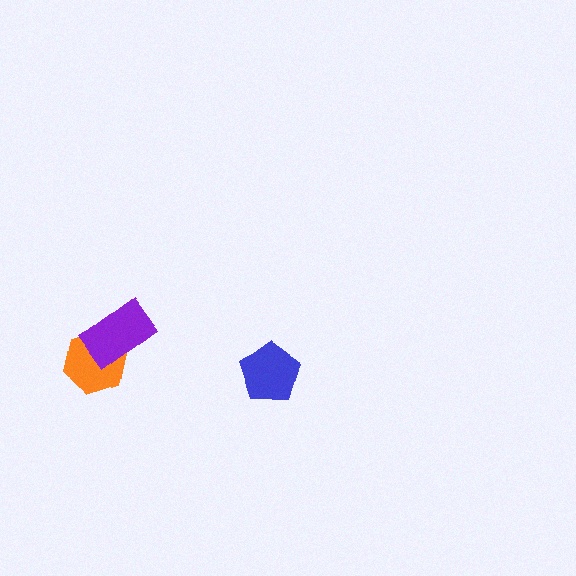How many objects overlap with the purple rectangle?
1 object overlaps with the purple rectangle.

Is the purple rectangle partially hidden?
No, no other shape covers it.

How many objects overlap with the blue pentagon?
0 objects overlap with the blue pentagon.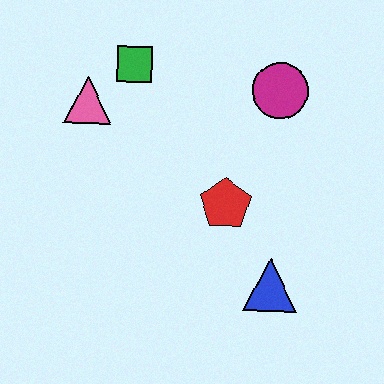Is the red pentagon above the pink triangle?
No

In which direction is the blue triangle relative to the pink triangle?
The blue triangle is to the right of the pink triangle.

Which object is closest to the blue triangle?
The red pentagon is closest to the blue triangle.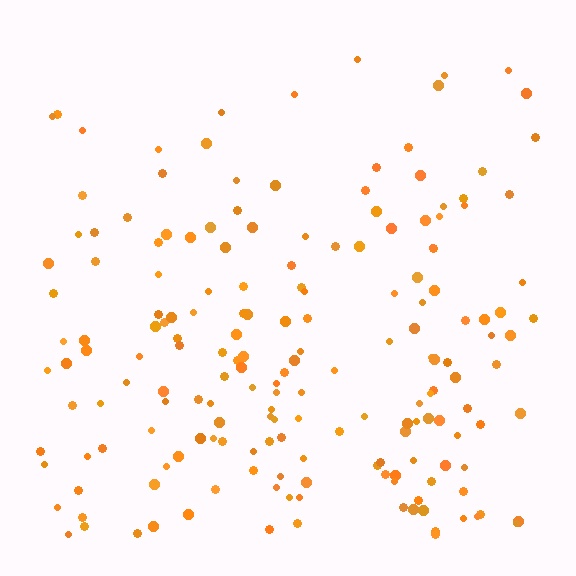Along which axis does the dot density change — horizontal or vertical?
Vertical.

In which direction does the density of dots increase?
From top to bottom, with the bottom side densest.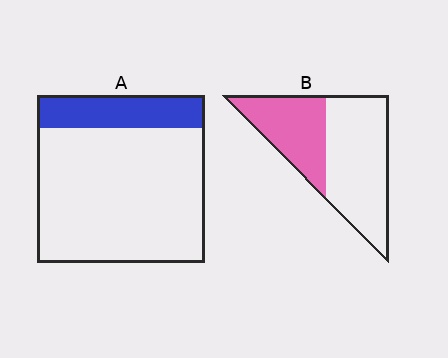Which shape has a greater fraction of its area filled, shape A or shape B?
Shape B.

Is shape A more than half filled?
No.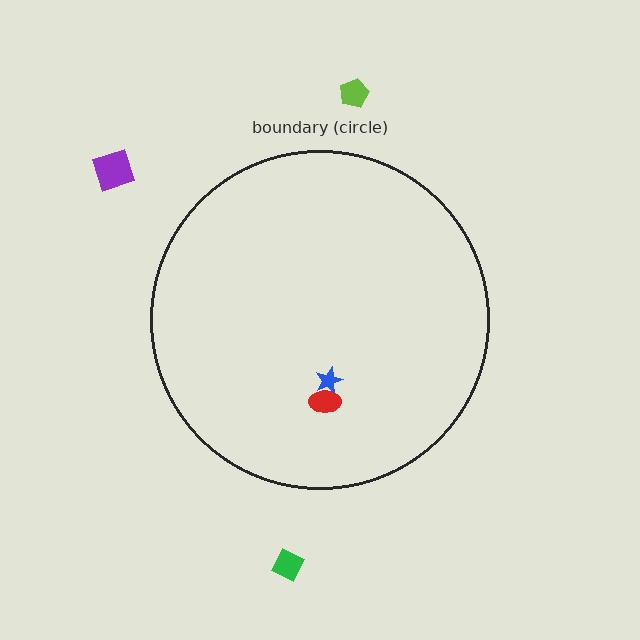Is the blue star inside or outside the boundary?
Inside.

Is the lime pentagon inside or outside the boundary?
Outside.